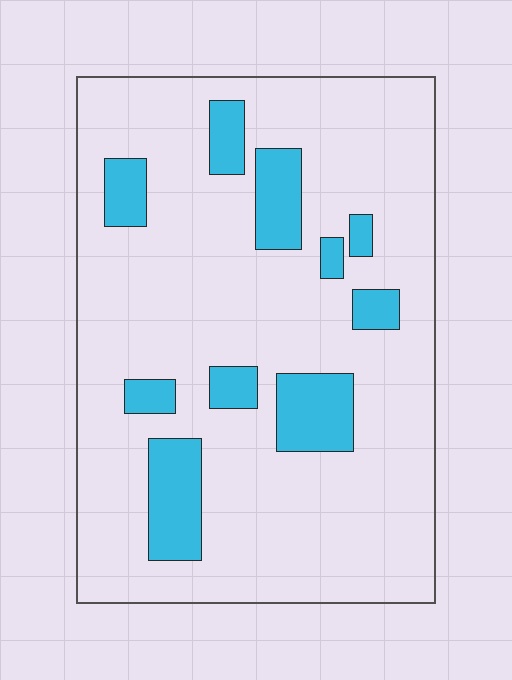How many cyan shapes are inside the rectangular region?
10.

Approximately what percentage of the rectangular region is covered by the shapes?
Approximately 15%.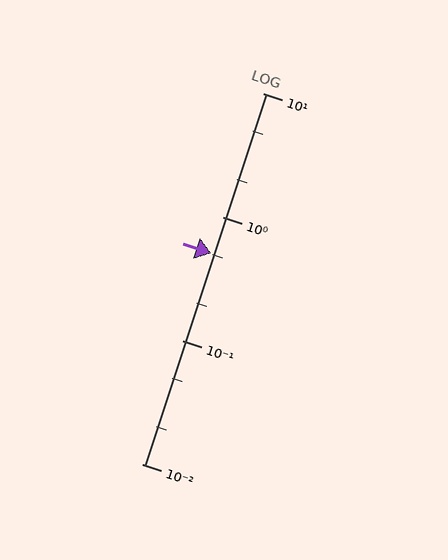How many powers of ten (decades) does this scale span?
The scale spans 3 decades, from 0.01 to 10.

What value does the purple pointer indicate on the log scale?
The pointer indicates approximately 0.51.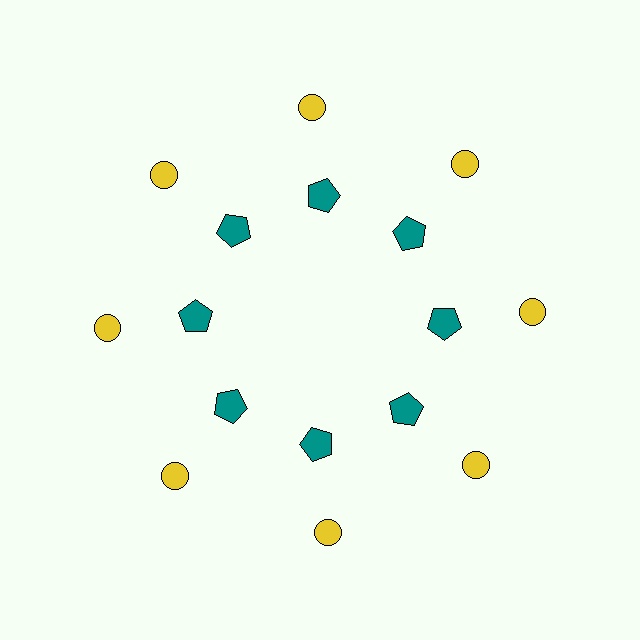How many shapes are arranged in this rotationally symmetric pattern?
There are 16 shapes, arranged in 8 groups of 2.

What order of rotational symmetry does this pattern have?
This pattern has 8-fold rotational symmetry.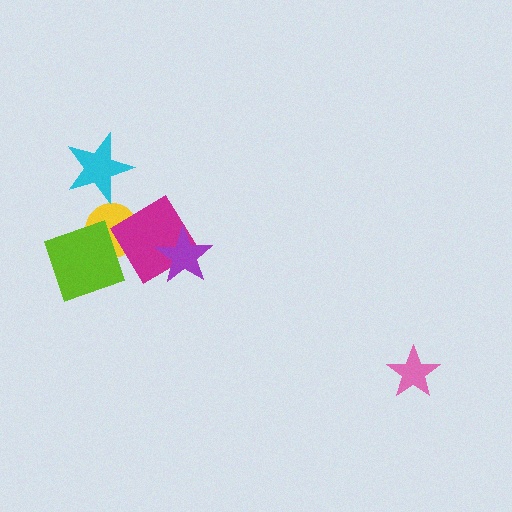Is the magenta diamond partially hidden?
Yes, it is partially covered by another shape.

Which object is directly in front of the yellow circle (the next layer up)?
The magenta diamond is directly in front of the yellow circle.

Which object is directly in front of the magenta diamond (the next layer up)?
The purple star is directly in front of the magenta diamond.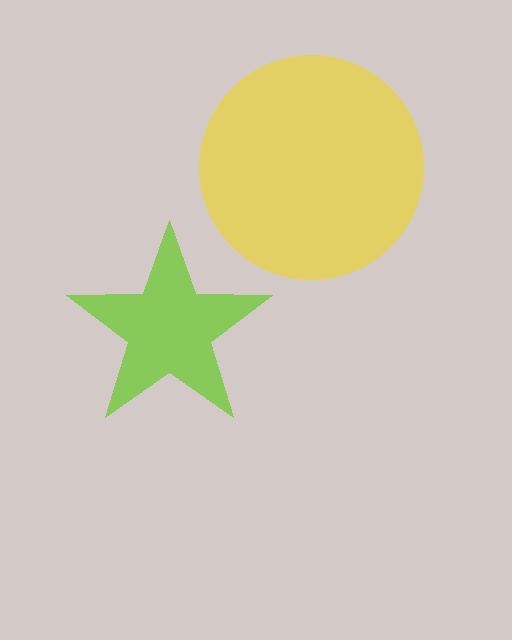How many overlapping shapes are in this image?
There are 2 overlapping shapes in the image.